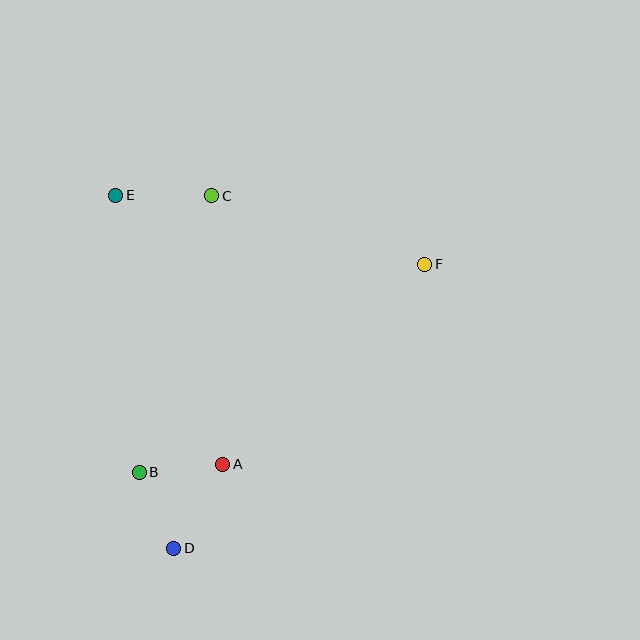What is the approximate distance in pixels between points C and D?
The distance between C and D is approximately 355 pixels.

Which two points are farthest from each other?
Points D and F are farthest from each other.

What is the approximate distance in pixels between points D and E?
The distance between D and E is approximately 358 pixels.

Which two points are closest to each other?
Points B and D are closest to each other.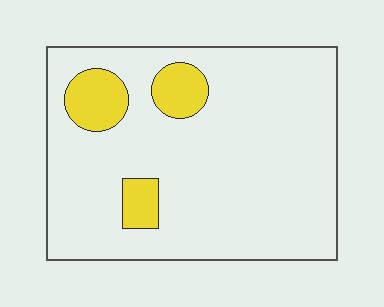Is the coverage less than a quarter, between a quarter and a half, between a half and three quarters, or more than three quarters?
Less than a quarter.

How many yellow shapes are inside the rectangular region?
3.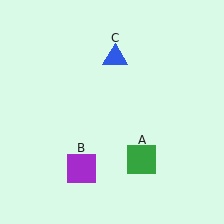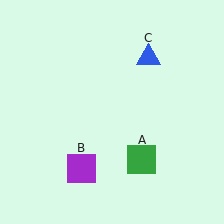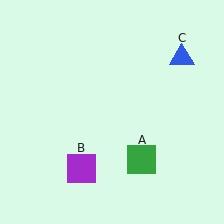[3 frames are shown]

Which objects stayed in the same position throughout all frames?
Green square (object A) and purple square (object B) remained stationary.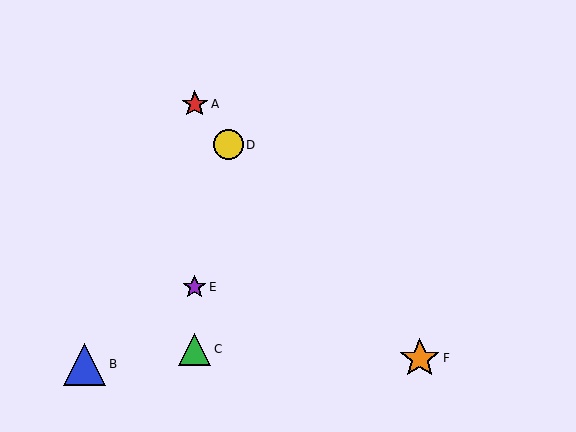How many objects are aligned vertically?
3 objects (A, C, E) are aligned vertically.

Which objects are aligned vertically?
Objects A, C, E are aligned vertically.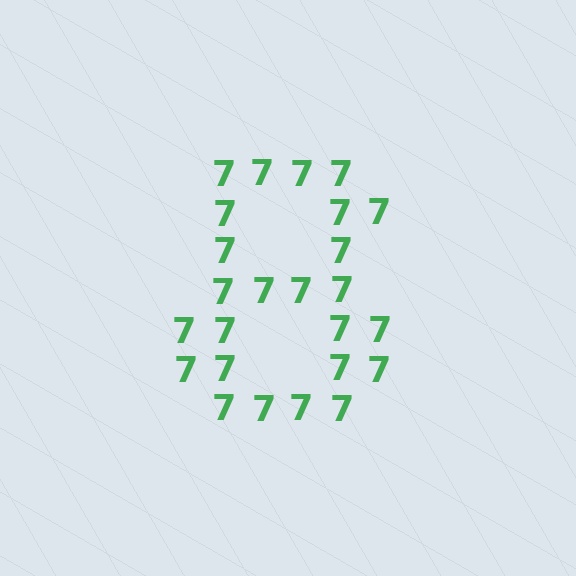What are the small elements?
The small elements are digit 7's.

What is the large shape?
The large shape is the digit 8.